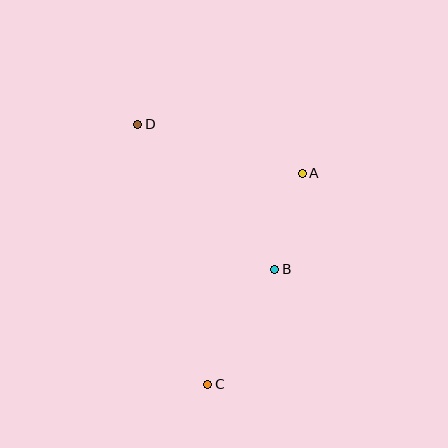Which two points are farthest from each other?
Points C and D are farthest from each other.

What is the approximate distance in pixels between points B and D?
The distance between B and D is approximately 199 pixels.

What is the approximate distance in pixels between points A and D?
The distance between A and D is approximately 172 pixels.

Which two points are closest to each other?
Points A and B are closest to each other.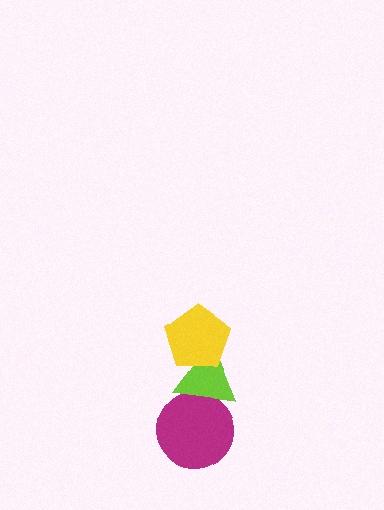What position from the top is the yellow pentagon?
The yellow pentagon is 1st from the top.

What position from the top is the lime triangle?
The lime triangle is 2nd from the top.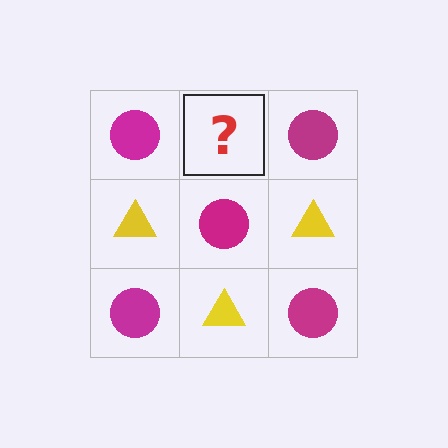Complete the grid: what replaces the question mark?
The question mark should be replaced with a yellow triangle.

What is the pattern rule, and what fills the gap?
The rule is that it alternates magenta circle and yellow triangle in a checkerboard pattern. The gap should be filled with a yellow triangle.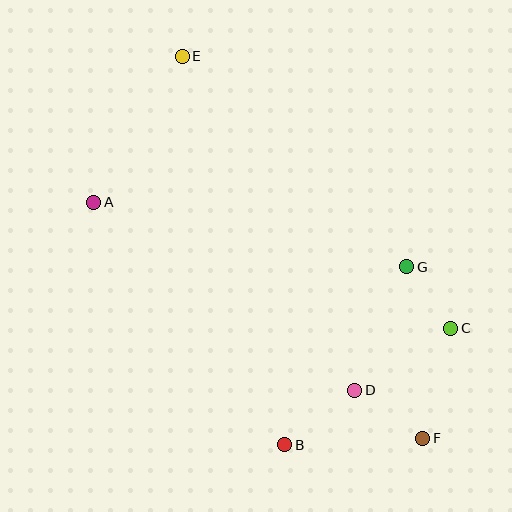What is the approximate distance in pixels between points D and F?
The distance between D and F is approximately 83 pixels.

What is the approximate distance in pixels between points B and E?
The distance between B and E is approximately 402 pixels.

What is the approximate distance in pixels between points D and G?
The distance between D and G is approximately 134 pixels.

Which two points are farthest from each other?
Points E and F are farthest from each other.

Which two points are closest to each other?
Points C and G are closest to each other.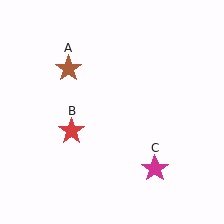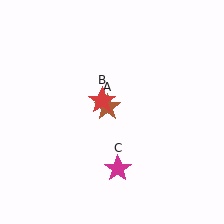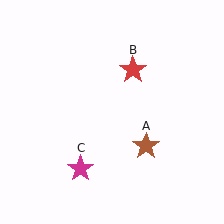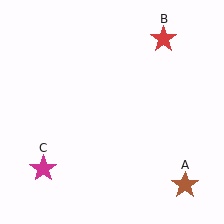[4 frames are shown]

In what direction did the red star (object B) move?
The red star (object B) moved up and to the right.